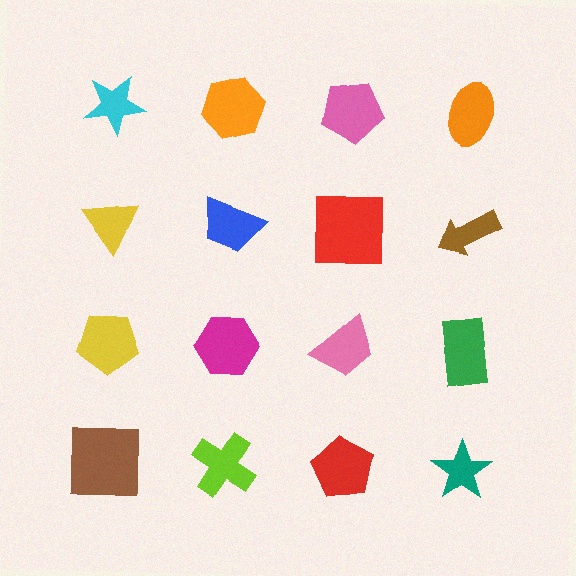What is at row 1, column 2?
An orange hexagon.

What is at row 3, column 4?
A green rectangle.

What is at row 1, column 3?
A pink pentagon.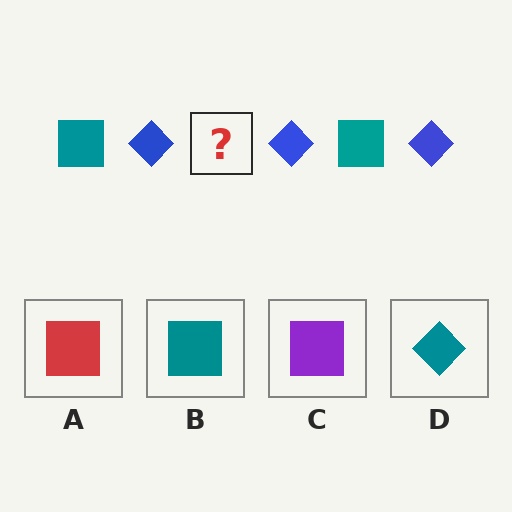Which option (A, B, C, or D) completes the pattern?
B.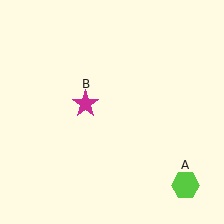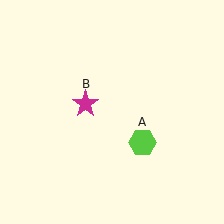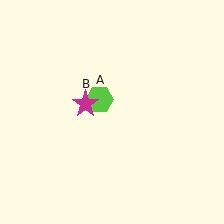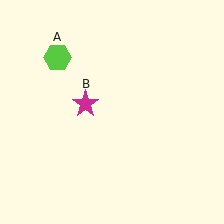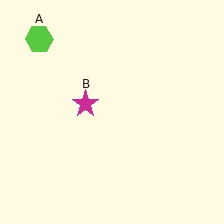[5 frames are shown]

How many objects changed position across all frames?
1 object changed position: lime hexagon (object A).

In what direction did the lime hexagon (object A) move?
The lime hexagon (object A) moved up and to the left.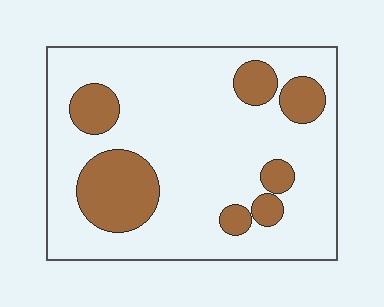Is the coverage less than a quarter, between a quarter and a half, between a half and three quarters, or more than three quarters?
Less than a quarter.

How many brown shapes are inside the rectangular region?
7.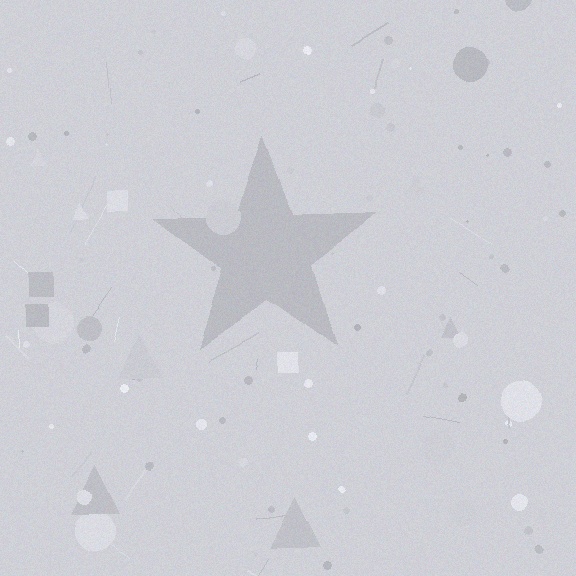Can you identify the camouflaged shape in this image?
The camouflaged shape is a star.